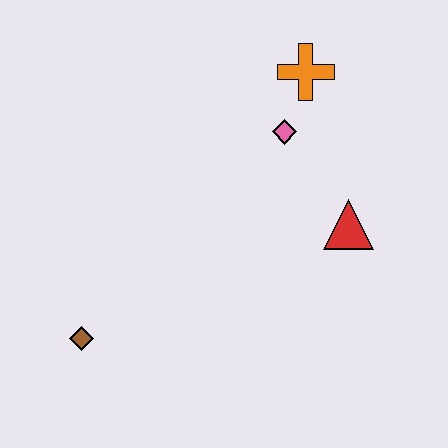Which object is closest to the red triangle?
The pink diamond is closest to the red triangle.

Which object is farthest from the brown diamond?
The orange cross is farthest from the brown diamond.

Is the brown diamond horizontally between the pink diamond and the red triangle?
No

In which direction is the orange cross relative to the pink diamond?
The orange cross is above the pink diamond.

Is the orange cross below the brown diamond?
No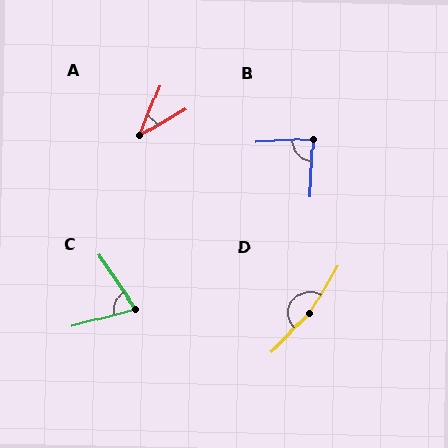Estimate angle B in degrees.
Approximately 84 degrees.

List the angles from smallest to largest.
A (38°), C (71°), B (84°), D (166°).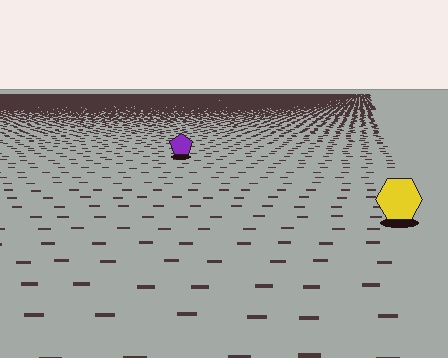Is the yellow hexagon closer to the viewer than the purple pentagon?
Yes. The yellow hexagon is closer — you can tell from the texture gradient: the ground texture is coarser near it.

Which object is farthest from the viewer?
The purple pentagon is farthest from the viewer. It appears smaller and the ground texture around it is denser.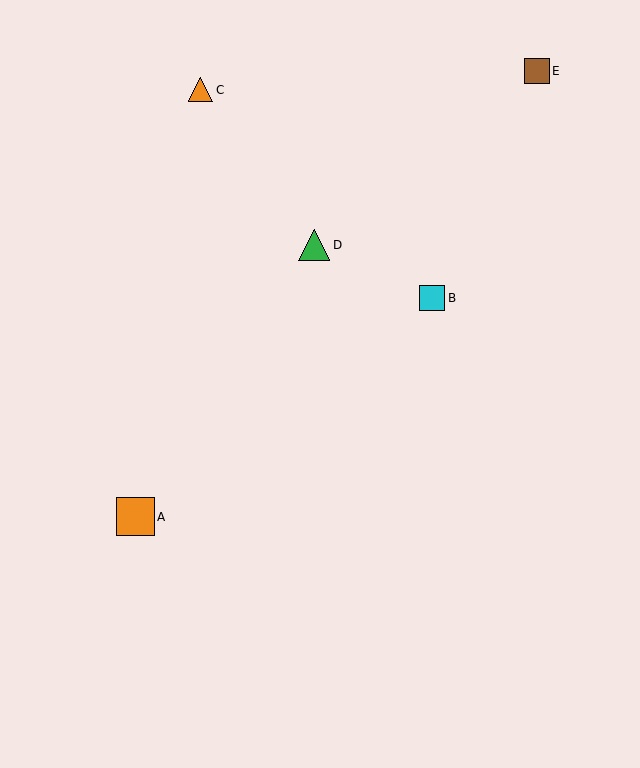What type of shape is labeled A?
Shape A is an orange square.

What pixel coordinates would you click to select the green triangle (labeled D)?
Click at (314, 245) to select the green triangle D.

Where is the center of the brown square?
The center of the brown square is at (537, 71).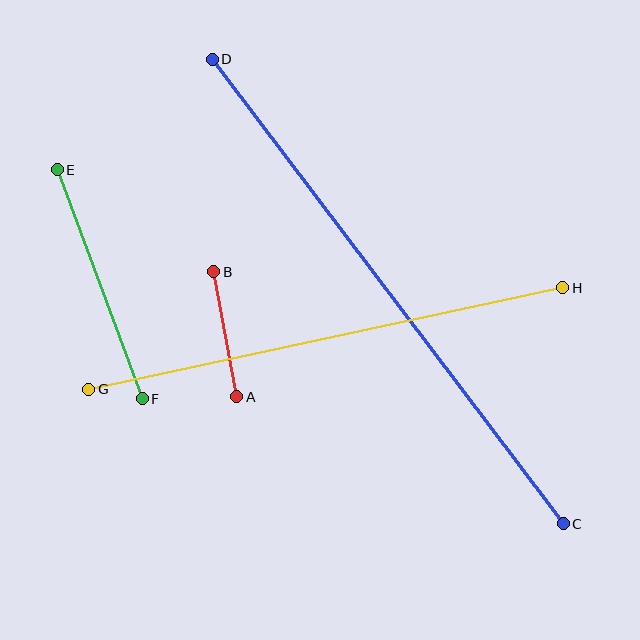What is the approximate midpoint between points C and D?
The midpoint is at approximately (388, 291) pixels.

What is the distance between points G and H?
The distance is approximately 485 pixels.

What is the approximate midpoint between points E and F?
The midpoint is at approximately (100, 284) pixels.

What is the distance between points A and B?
The distance is approximately 127 pixels.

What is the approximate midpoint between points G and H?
The midpoint is at approximately (326, 339) pixels.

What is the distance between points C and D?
The distance is approximately 582 pixels.